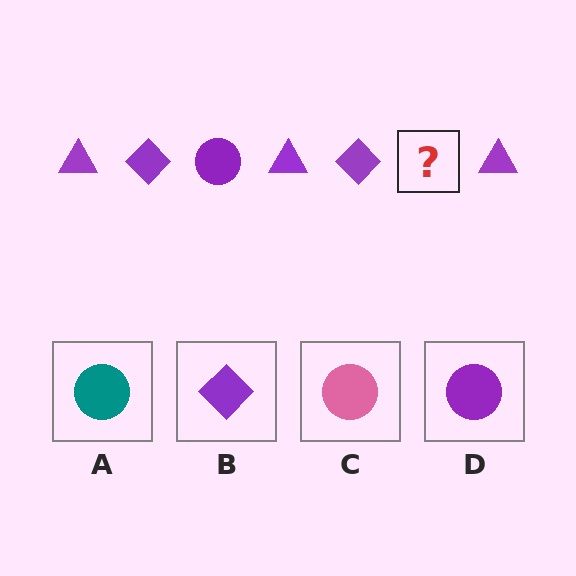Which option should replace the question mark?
Option D.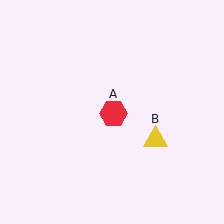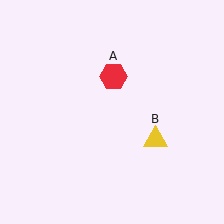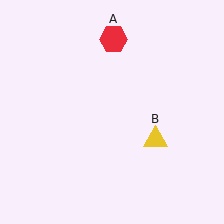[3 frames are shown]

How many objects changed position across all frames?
1 object changed position: red hexagon (object A).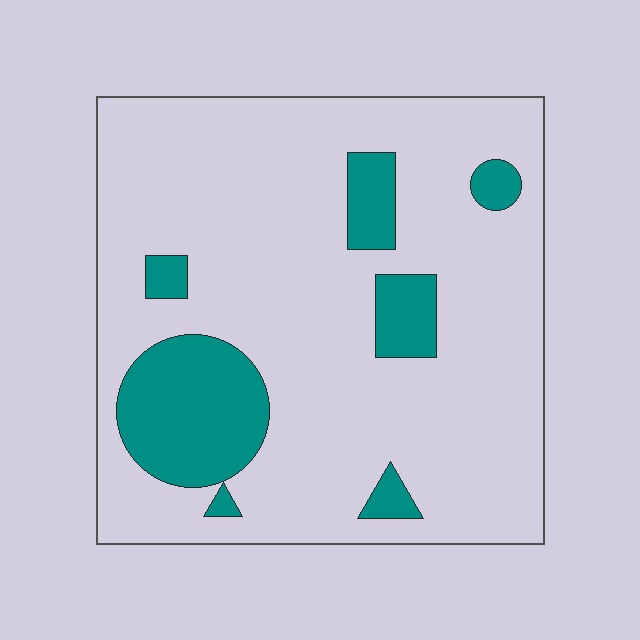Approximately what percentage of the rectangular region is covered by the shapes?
Approximately 20%.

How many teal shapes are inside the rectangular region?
7.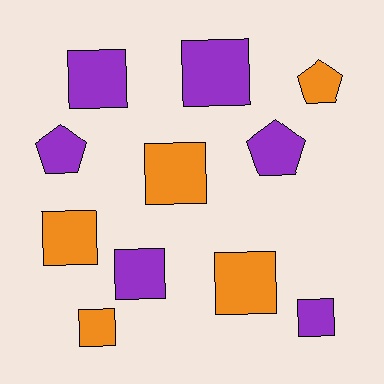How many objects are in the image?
There are 11 objects.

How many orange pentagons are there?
There is 1 orange pentagon.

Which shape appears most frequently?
Square, with 8 objects.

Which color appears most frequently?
Purple, with 6 objects.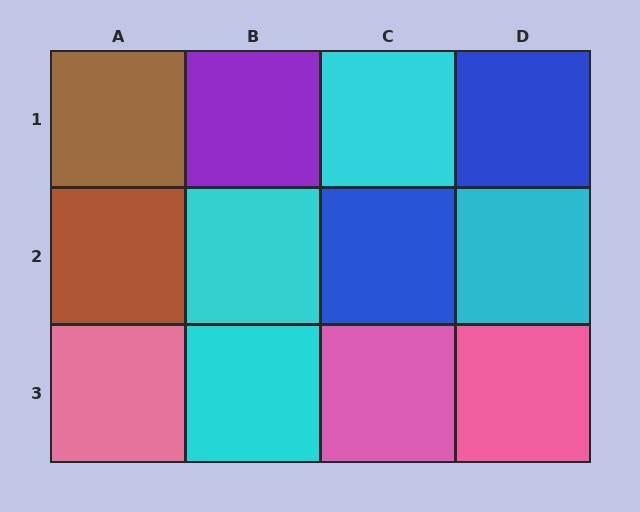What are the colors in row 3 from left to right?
Pink, cyan, pink, pink.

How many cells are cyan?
4 cells are cyan.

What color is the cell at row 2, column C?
Blue.